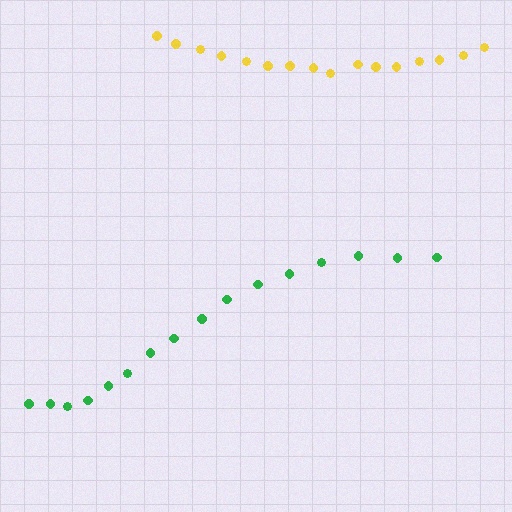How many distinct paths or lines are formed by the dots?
There are 2 distinct paths.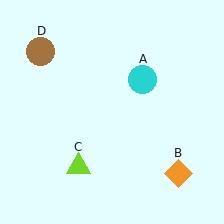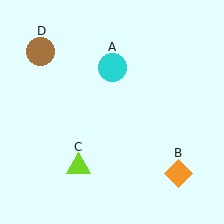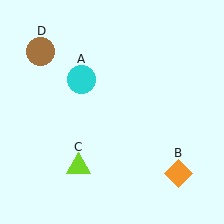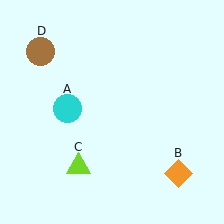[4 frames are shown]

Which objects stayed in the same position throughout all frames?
Orange diamond (object B) and lime triangle (object C) and brown circle (object D) remained stationary.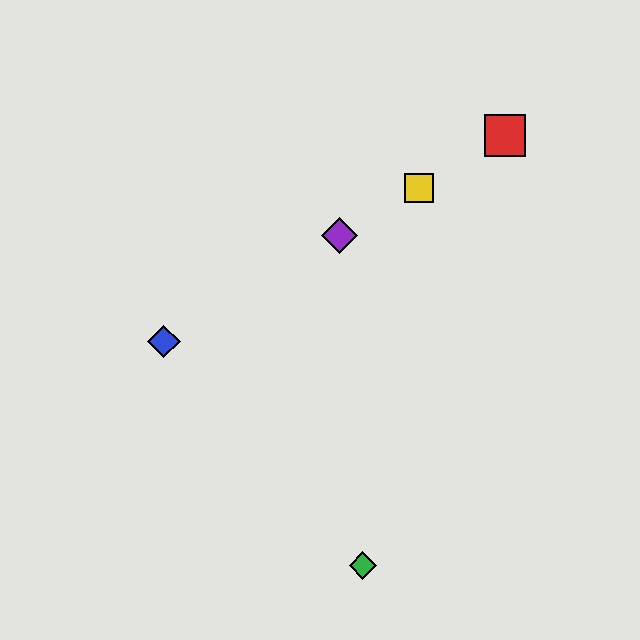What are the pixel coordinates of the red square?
The red square is at (505, 135).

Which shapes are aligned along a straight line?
The red square, the blue diamond, the yellow square, the purple diamond are aligned along a straight line.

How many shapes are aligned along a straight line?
4 shapes (the red square, the blue diamond, the yellow square, the purple diamond) are aligned along a straight line.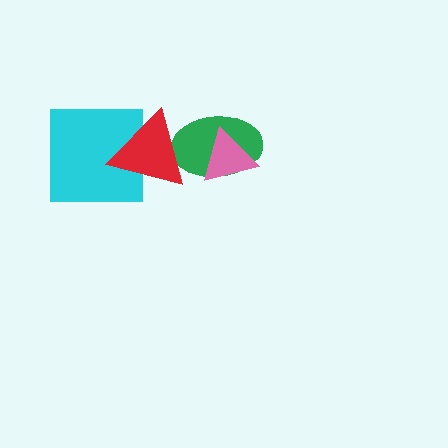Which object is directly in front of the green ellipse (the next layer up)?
The pink triangle is directly in front of the green ellipse.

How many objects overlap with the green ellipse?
2 objects overlap with the green ellipse.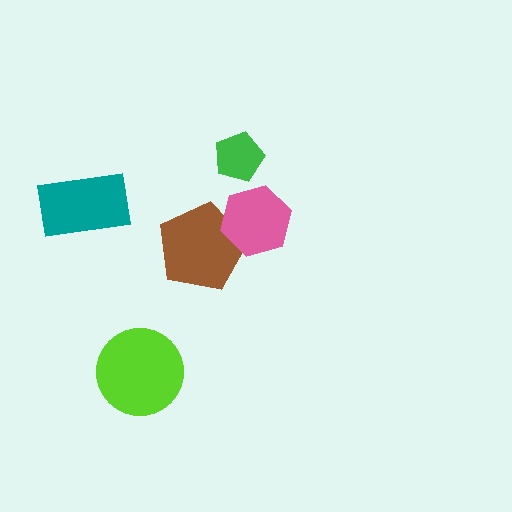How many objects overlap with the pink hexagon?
1 object overlaps with the pink hexagon.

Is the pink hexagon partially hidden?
No, no other shape covers it.